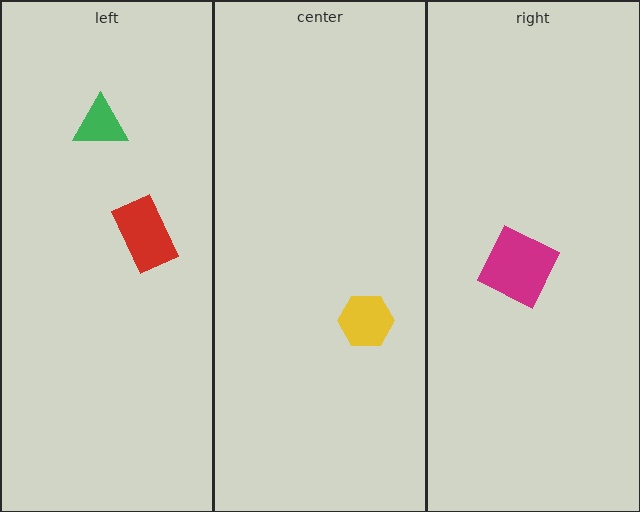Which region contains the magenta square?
The right region.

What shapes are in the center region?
The yellow hexagon.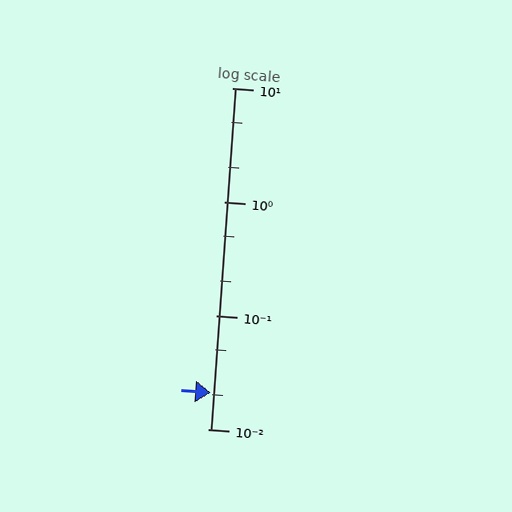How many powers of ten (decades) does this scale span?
The scale spans 3 decades, from 0.01 to 10.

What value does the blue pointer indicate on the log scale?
The pointer indicates approximately 0.021.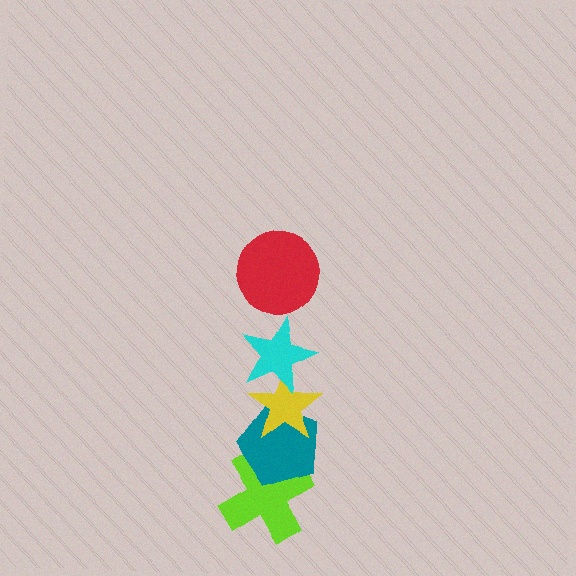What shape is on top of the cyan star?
The red circle is on top of the cyan star.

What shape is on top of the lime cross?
The teal pentagon is on top of the lime cross.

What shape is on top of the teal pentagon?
The yellow star is on top of the teal pentagon.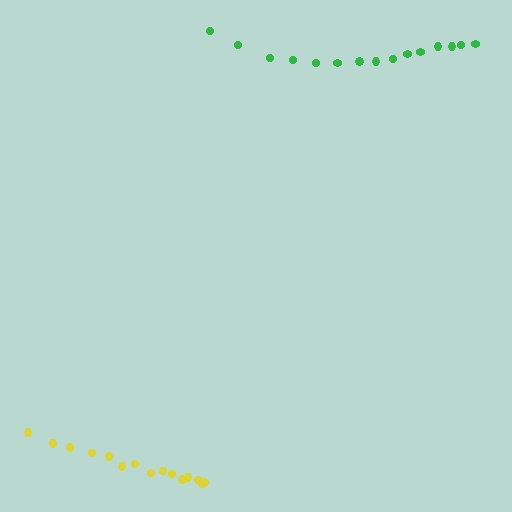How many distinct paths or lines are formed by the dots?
There are 2 distinct paths.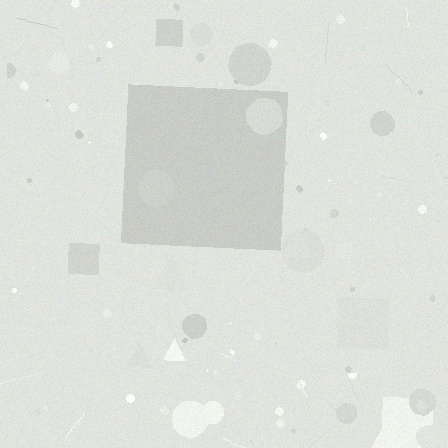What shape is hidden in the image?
A square is hidden in the image.